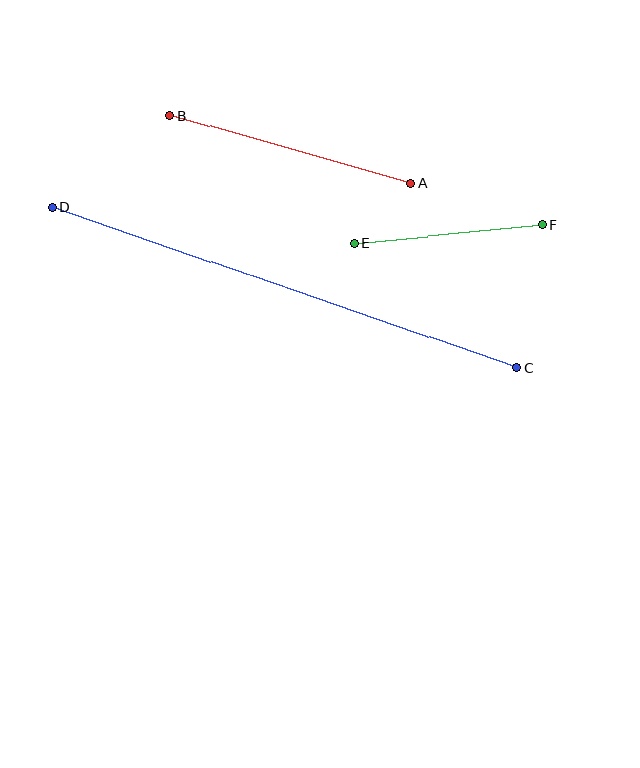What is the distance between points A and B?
The distance is approximately 250 pixels.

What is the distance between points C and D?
The distance is approximately 491 pixels.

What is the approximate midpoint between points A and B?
The midpoint is at approximately (290, 149) pixels.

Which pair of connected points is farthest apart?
Points C and D are farthest apart.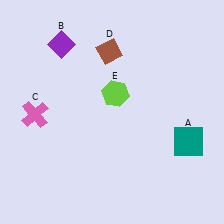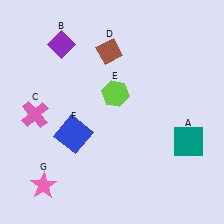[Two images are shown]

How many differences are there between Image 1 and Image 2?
There are 2 differences between the two images.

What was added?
A blue square (F), a pink star (G) were added in Image 2.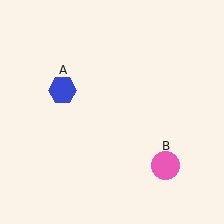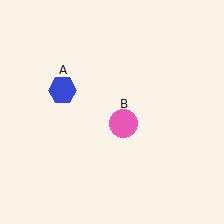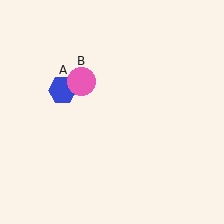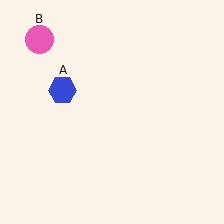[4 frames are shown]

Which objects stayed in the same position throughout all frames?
Blue hexagon (object A) remained stationary.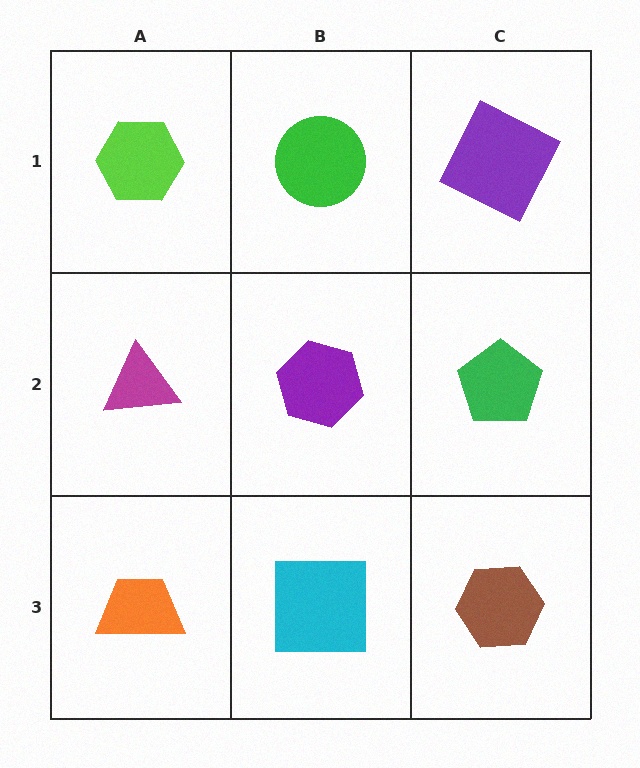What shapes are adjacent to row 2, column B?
A green circle (row 1, column B), a cyan square (row 3, column B), a magenta triangle (row 2, column A), a green pentagon (row 2, column C).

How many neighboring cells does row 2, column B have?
4.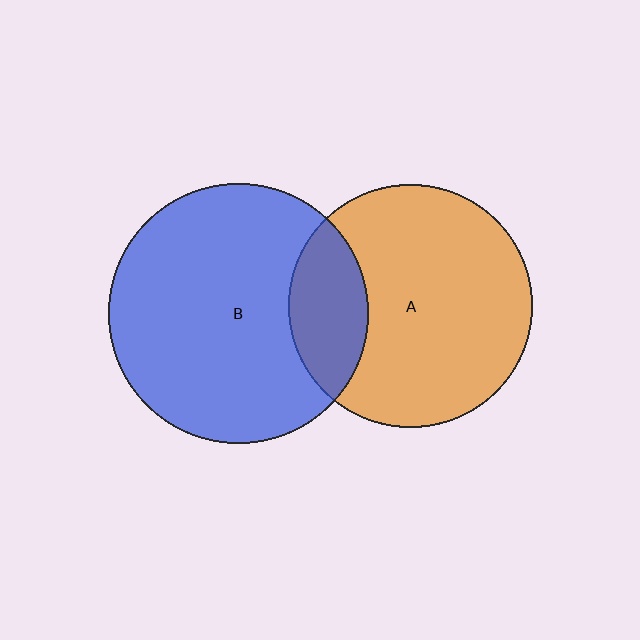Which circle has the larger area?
Circle B (blue).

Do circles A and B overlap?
Yes.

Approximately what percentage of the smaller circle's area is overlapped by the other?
Approximately 20%.